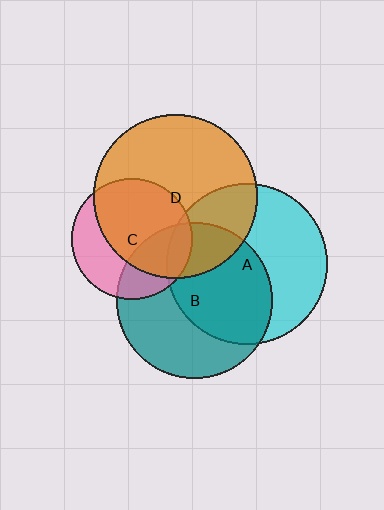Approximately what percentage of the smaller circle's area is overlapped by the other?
Approximately 10%.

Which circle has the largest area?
Circle D (orange).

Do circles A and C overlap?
Yes.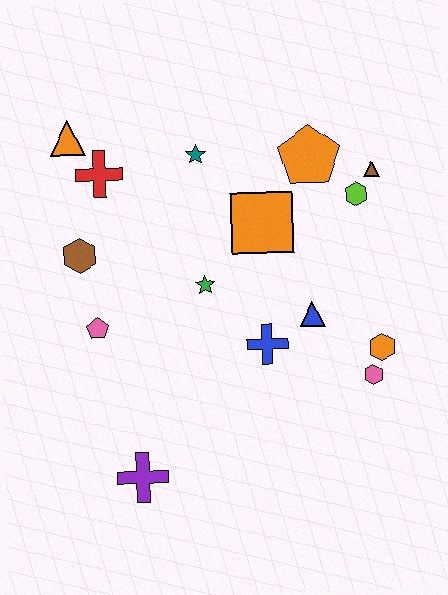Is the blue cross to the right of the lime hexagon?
No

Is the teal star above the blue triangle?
Yes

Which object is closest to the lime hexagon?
The brown triangle is closest to the lime hexagon.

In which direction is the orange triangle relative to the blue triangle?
The orange triangle is to the left of the blue triangle.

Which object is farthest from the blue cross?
The orange triangle is farthest from the blue cross.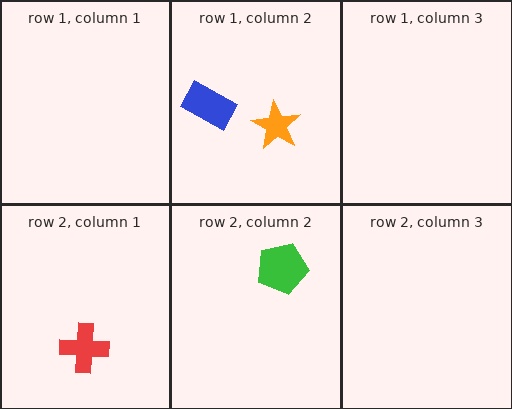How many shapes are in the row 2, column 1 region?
1.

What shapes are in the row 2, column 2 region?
The green pentagon.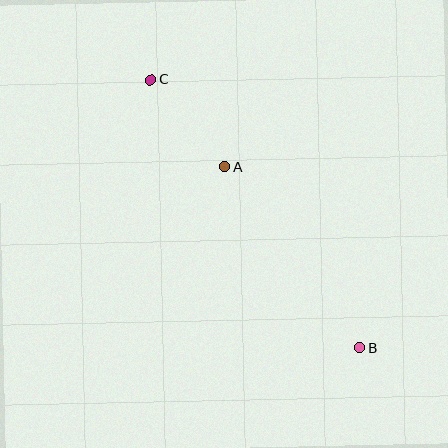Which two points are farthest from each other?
Points B and C are farthest from each other.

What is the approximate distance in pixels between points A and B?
The distance between A and B is approximately 226 pixels.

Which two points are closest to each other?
Points A and C are closest to each other.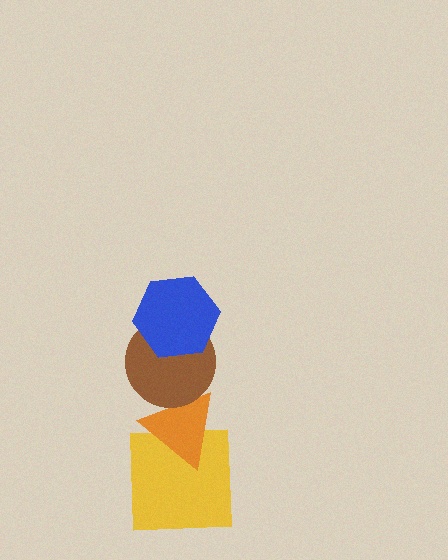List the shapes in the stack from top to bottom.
From top to bottom: the blue hexagon, the brown circle, the orange triangle, the yellow square.